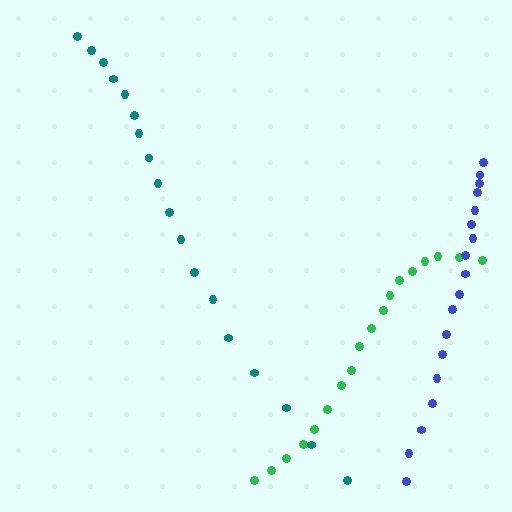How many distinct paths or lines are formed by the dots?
There are 3 distinct paths.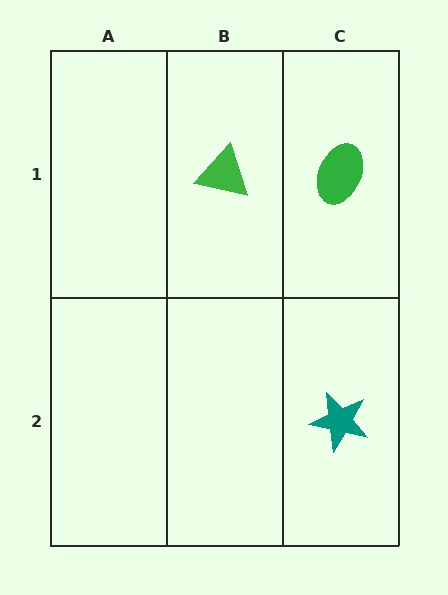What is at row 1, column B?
A green triangle.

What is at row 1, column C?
A green ellipse.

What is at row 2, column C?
A teal star.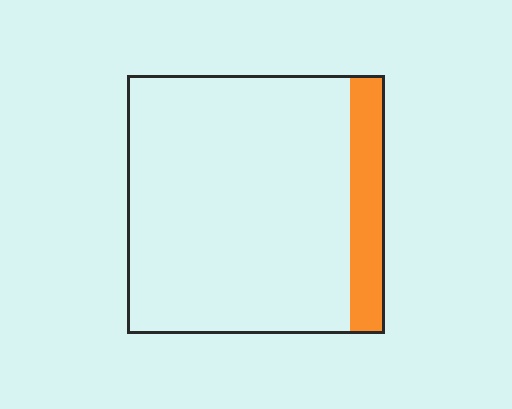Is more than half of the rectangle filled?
No.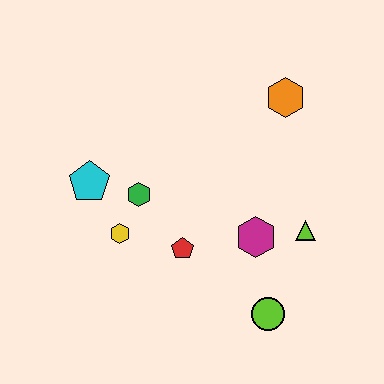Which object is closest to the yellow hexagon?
The green hexagon is closest to the yellow hexagon.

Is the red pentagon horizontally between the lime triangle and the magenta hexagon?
No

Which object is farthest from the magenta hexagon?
The cyan pentagon is farthest from the magenta hexagon.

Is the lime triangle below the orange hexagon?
Yes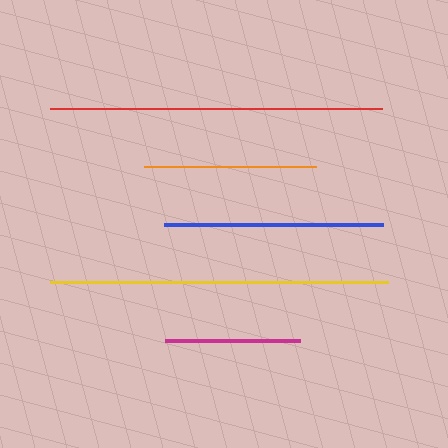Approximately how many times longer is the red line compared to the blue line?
The red line is approximately 1.5 times the length of the blue line.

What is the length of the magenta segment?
The magenta segment is approximately 134 pixels long.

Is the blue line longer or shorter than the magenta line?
The blue line is longer than the magenta line.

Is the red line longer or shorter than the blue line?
The red line is longer than the blue line.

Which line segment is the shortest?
The magenta line is the shortest at approximately 134 pixels.